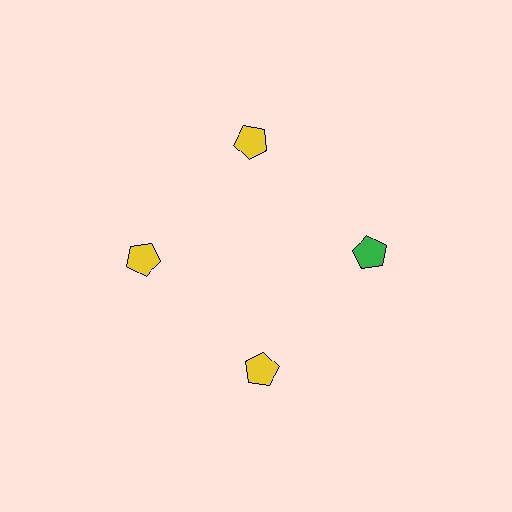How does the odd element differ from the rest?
It has a different color: green instead of yellow.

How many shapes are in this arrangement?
There are 4 shapes arranged in a ring pattern.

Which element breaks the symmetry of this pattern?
The green pentagon at roughly the 3 o'clock position breaks the symmetry. All other shapes are yellow pentagons.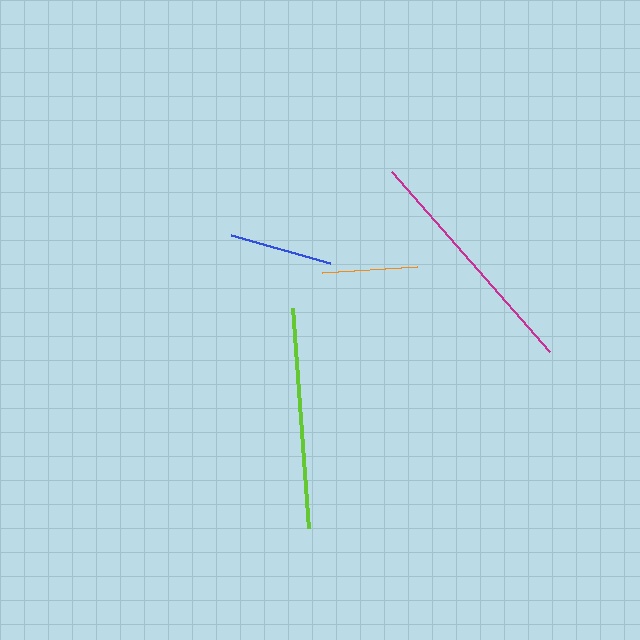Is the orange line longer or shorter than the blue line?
The blue line is longer than the orange line.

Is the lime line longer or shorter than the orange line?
The lime line is longer than the orange line.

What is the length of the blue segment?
The blue segment is approximately 103 pixels long.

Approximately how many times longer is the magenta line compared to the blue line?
The magenta line is approximately 2.3 times the length of the blue line.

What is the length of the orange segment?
The orange segment is approximately 95 pixels long.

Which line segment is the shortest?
The orange line is the shortest at approximately 95 pixels.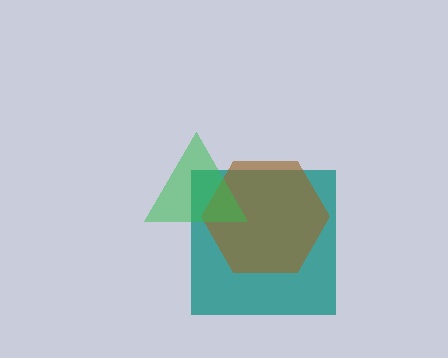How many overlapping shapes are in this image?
There are 3 overlapping shapes in the image.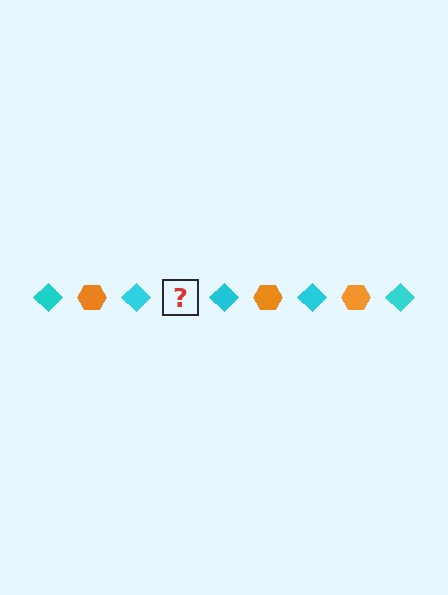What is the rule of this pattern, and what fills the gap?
The rule is that the pattern alternates between cyan diamond and orange hexagon. The gap should be filled with an orange hexagon.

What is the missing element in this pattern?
The missing element is an orange hexagon.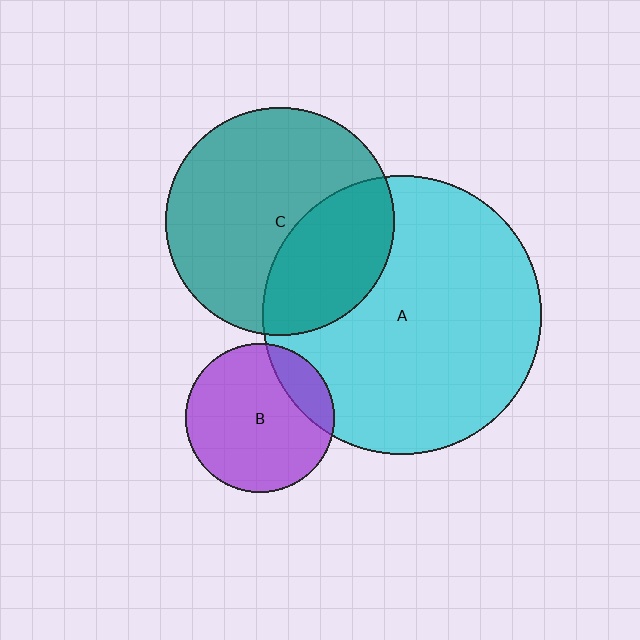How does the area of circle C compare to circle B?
Approximately 2.4 times.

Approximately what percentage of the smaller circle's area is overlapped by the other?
Approximately 35%.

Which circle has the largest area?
Circle A (cyan).